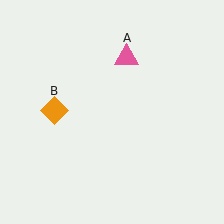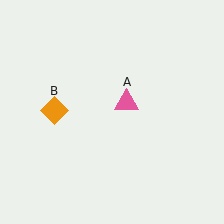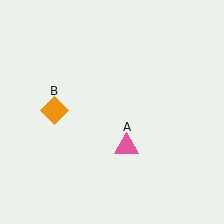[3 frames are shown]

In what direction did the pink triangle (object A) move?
The pink triangle (object A) moved down.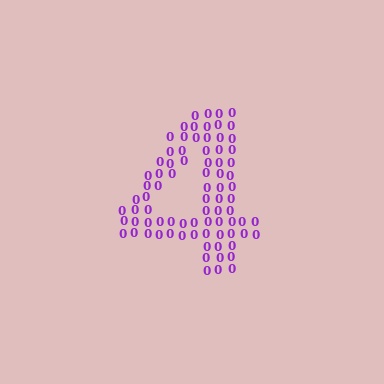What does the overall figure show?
The overall figure shows the digit 4.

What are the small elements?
The small elements are digit 0's.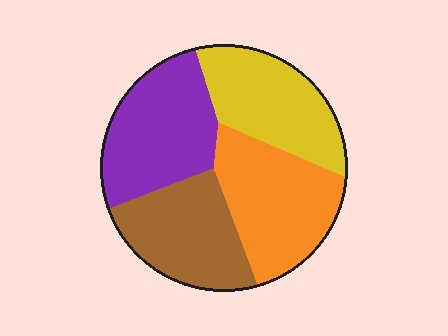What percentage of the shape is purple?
Purple takes up between a quarter and a half of the shape.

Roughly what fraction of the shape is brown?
Brown covers 23% of the shape.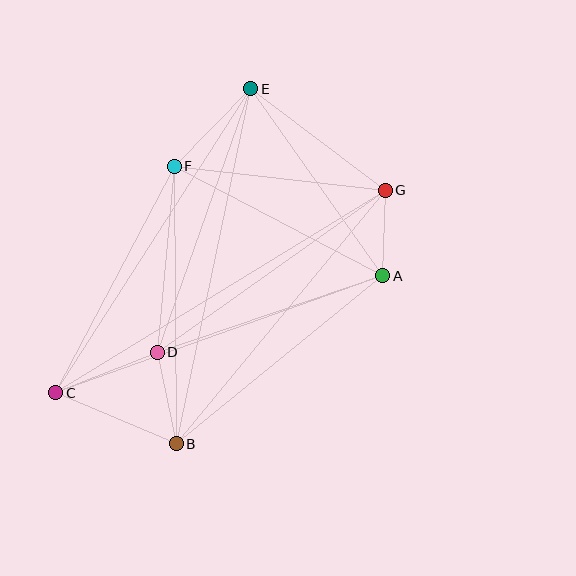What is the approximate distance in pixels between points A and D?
The distance between A and D is approximately 238 pixels.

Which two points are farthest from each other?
Points C and G are farthest from each other.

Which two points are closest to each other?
Points A and G are closest to each other.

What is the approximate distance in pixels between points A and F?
The distance between A and F is approximately 235 pixels.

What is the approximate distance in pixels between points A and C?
The distance between A and C is approximately 347 pixels.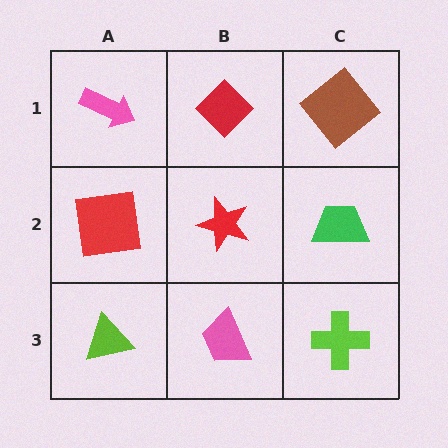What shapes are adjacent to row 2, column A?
A pink arrow (row 1, column A), a lime triangle (row 3, column A), a red star (row 2, column B).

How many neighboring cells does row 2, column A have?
3.